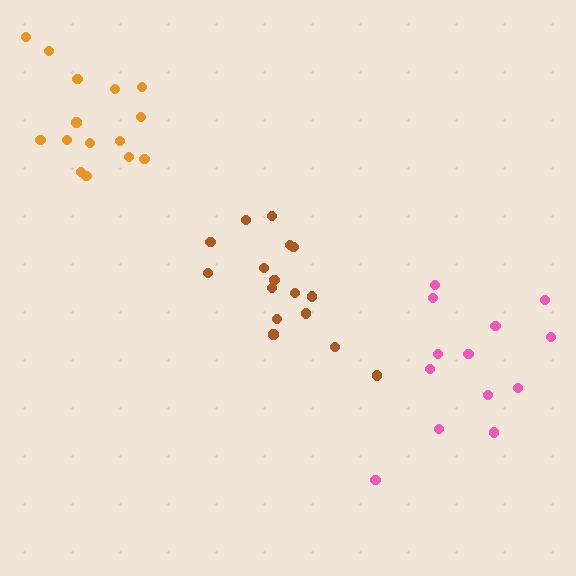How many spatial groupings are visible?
There are 3 spatial groupings.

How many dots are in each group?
Group 1: 16 dots, Group 2: 15 dots, Group 3: 13 dots (44 total).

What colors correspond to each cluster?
The clusters are colored: brown, orange, pink.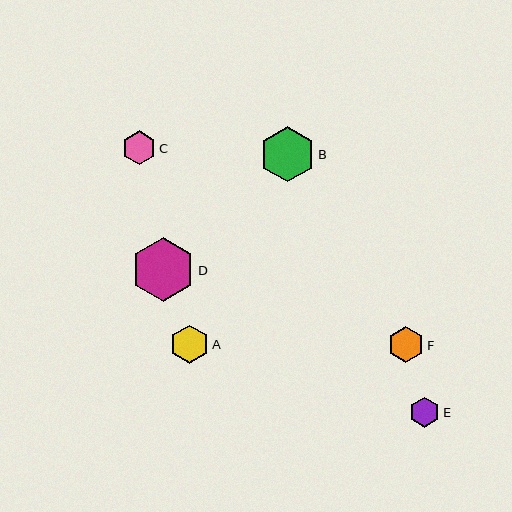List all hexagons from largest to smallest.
From largest to smallest: D, B, A, F, C, E.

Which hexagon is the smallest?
Hexagon E is the smallest with a size of approximately 30 pixels.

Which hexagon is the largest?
Hexagon D is the largest with a size of approximately 64 pixels.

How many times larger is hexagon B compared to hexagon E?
Hexagon B is approximately 1.8 times the size of hexagon E.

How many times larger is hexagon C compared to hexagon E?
Hexagon C is approximately 1.1 times the size of hexagon E.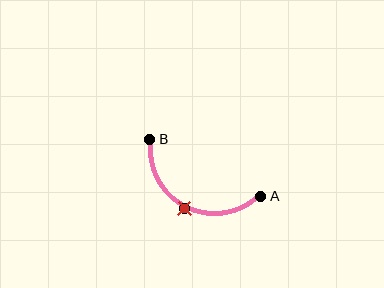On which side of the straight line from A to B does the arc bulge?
The arc bulges below the straight line connecting A and B.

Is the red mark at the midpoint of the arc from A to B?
Yes. The red mark lies on the arc at equal arc-length from both A and B — it is the arc midpoint.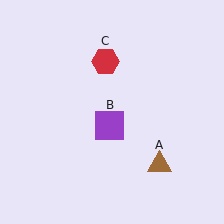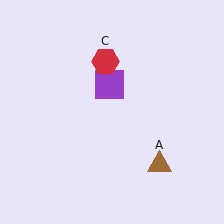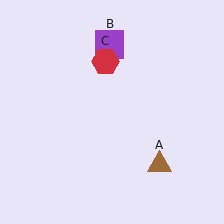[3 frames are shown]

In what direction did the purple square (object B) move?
The purple square (object B) moved up.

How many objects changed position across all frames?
1 object changed position: purple square (object B).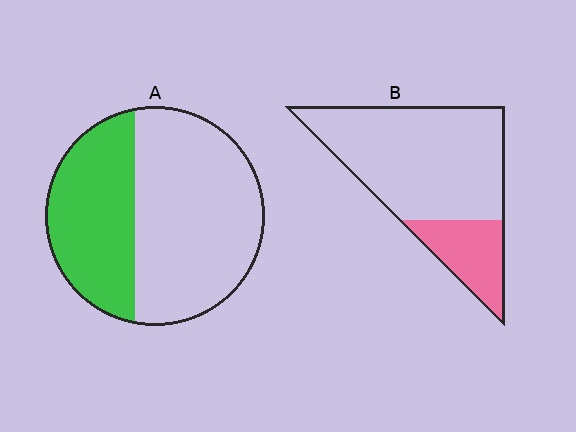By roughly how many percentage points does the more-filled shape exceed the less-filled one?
By roughly 15 percentage points (A over B).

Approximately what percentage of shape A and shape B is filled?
A is approximately 40% and B is approximately 25%.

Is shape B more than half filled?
No.